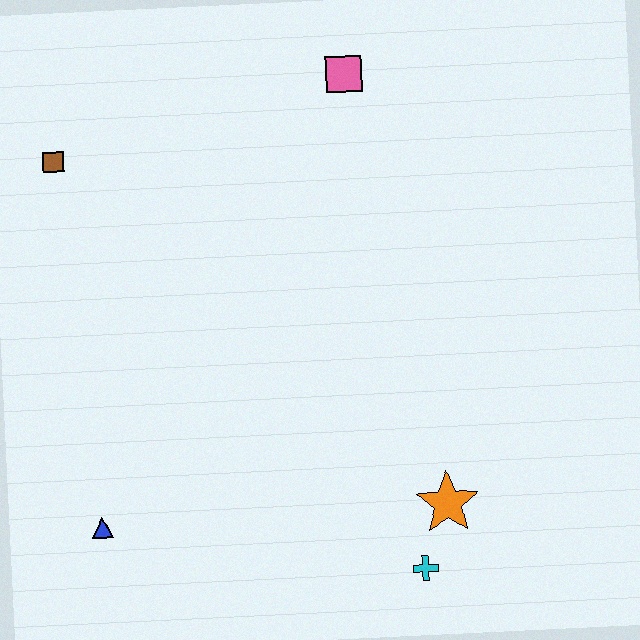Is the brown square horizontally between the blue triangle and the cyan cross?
No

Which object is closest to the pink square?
The brown square is closest to the pink square.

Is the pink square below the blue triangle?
No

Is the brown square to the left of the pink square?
Yes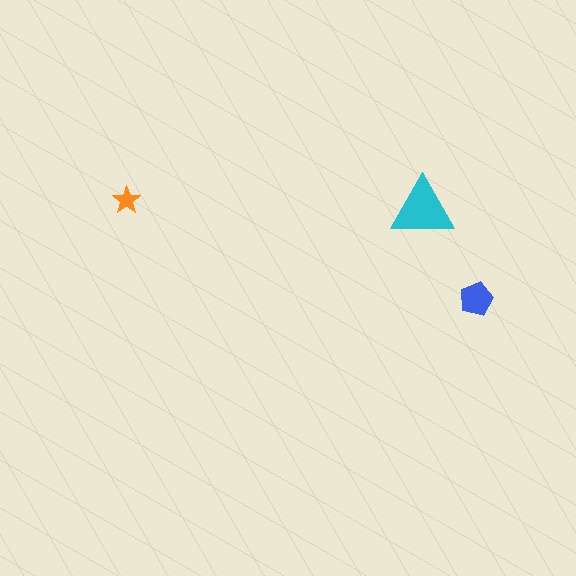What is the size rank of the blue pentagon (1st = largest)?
2nd.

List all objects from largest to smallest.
The cyan triangle, the blue pentagon, the orange star.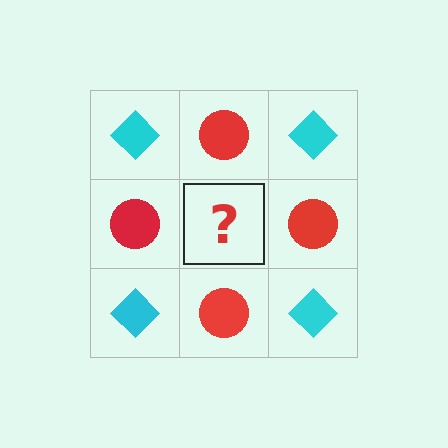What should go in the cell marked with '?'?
The missing cell should contain a cyan diamond.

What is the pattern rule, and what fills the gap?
The rule is that it alternates cyan diamond and red circle in a checkerboard pattern. The gap should be filled with a cyan diamond.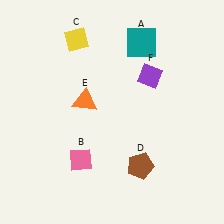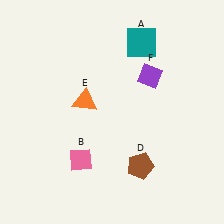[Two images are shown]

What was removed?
The yellow diamond (C) was removed in Image 2.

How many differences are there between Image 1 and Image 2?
There is 1 difference between the two images.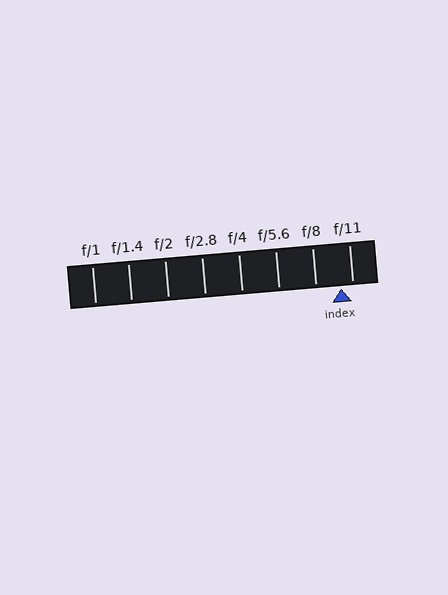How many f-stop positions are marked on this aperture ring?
There are 8 f-stop positions marked.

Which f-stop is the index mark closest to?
The index mark is closest to f/11.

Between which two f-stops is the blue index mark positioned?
The index mark is between f/8 and f/11.